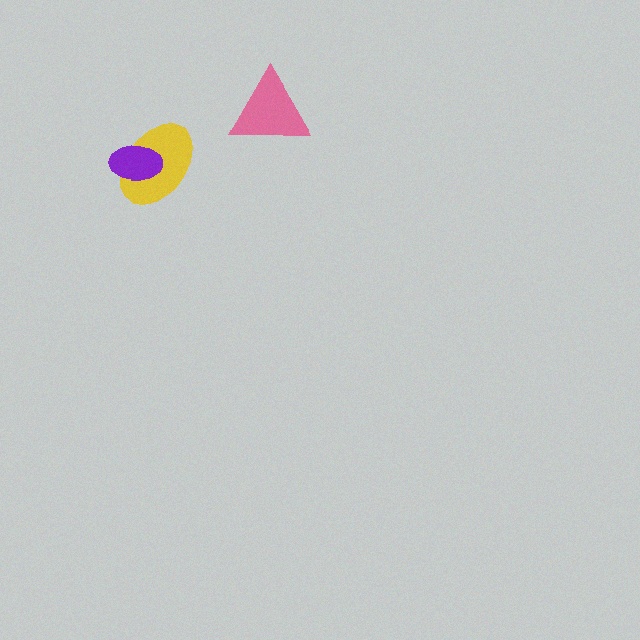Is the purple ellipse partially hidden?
No, no other shape covers it.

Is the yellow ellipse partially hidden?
Yes, it is partially covered by another shape.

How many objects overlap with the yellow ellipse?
1 object overlaps with the yellow ellipse.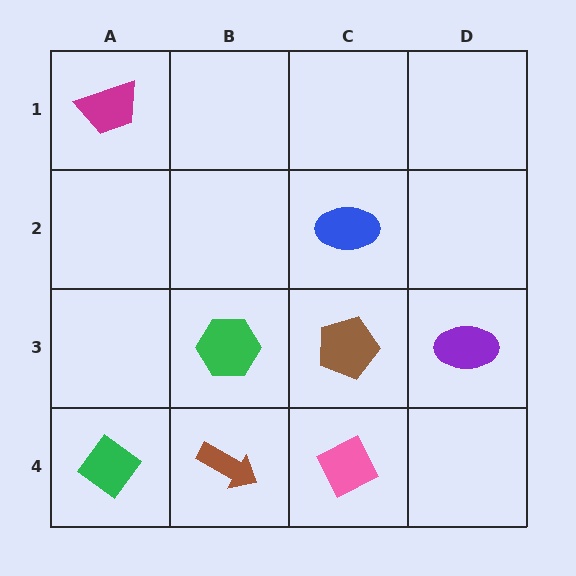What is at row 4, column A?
A green diamond.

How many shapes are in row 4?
3 shapes.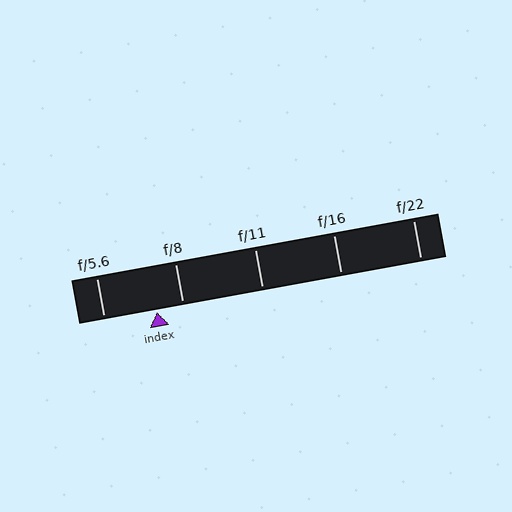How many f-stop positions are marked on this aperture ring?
There are 5 f-stop positions marked.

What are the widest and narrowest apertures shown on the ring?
The widest aperture shown is f/5.6 and the narrowest is f/22.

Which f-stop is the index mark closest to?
The index mark is closest to f/8.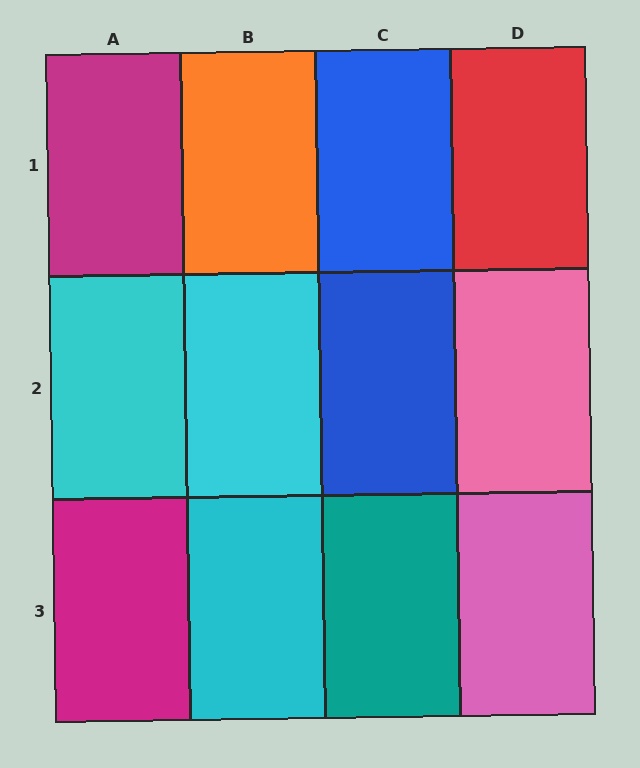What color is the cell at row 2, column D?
Pink.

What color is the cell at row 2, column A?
Cyan.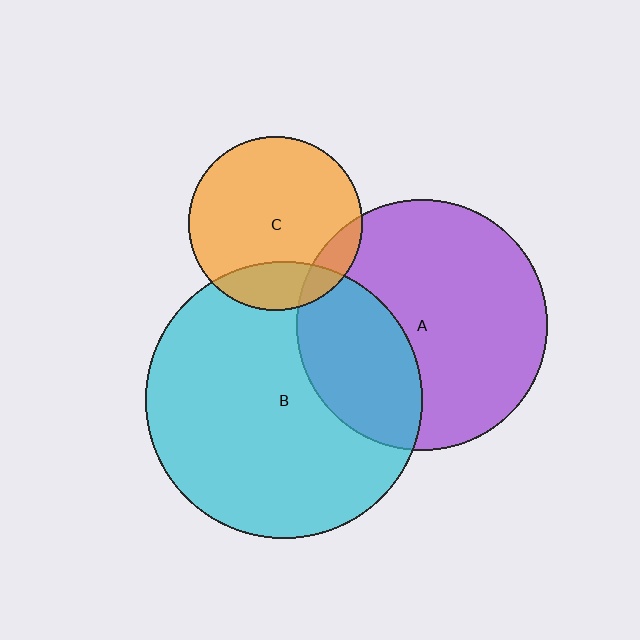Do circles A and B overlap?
Yes.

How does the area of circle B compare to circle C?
Approximately 2.5 times.